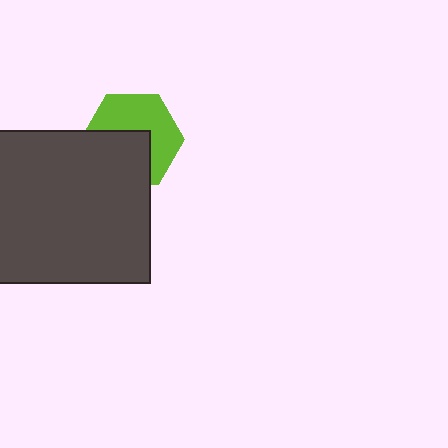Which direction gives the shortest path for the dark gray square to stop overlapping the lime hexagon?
Moving down gives the shortest separation.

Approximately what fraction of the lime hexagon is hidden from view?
Roughly 47% of the lime hexagon is hidden behind the dark gray square.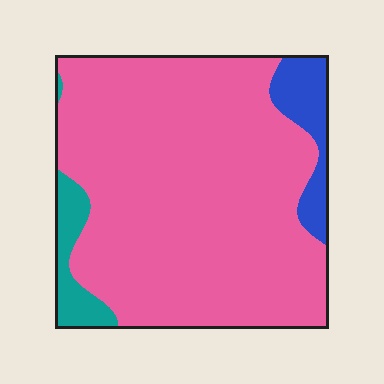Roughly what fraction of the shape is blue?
Blue takes up about one tenth (1/10) of the shape.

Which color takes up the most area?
Pink, at roughly 85%.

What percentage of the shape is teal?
Teal takes up less than a quarter of the shape.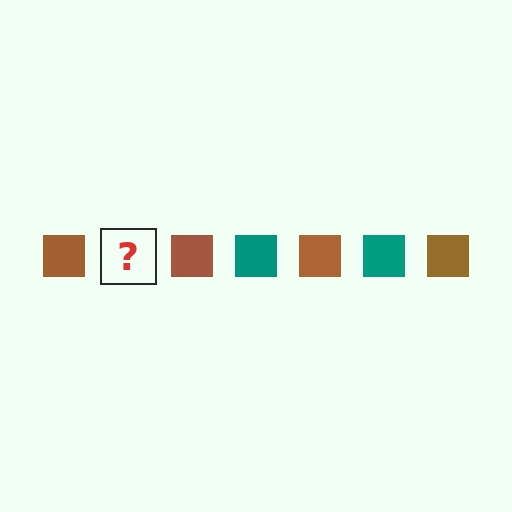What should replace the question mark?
The question mark should be replaced with a teal square.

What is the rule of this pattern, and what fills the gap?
The rule is that the pattern cycles through brown, teal squares. The gap should be filled with a teal square.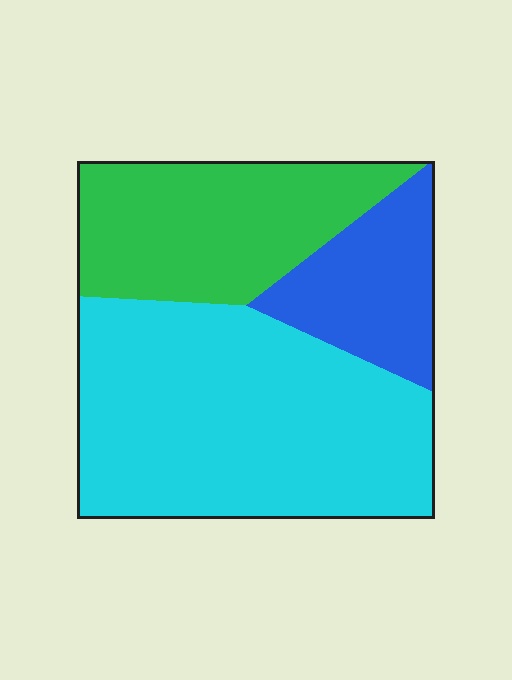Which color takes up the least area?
Blue, at roughly 15%.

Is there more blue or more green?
Green.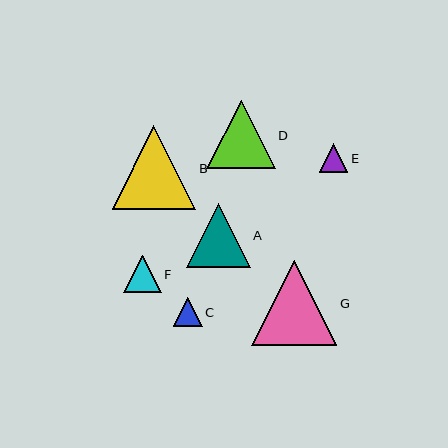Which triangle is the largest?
Triangle G is the largest with a size of approximately 85 pixels.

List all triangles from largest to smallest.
From largest to smallest: G, B, D, A, F, E, C.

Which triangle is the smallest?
Triangle C is the smallest with a size of approximately 29 pixels.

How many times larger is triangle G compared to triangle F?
Triangle G is approximately 2.3 times the size of triangle F.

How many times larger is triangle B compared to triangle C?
Triangle B is approximately 2.9 times the size of triangle C.